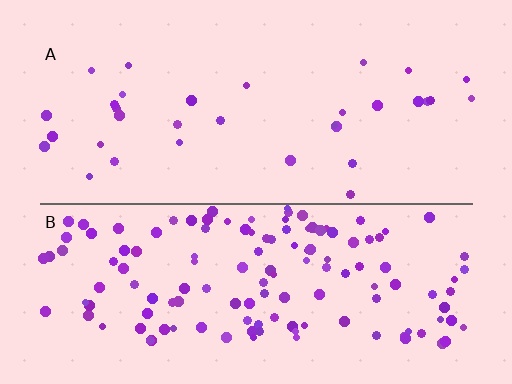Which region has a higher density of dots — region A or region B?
B (the bottom).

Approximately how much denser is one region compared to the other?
Approximately 4.2× — region B over region A.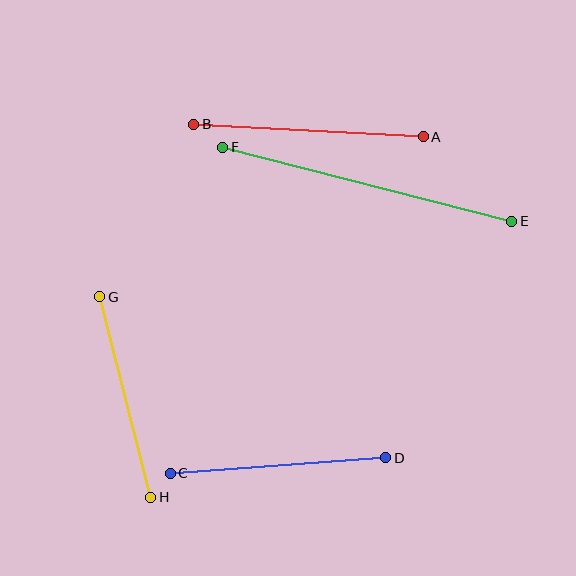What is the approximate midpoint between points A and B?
The midpoint is at approximately (308, 130) pixels.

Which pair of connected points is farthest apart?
Points E and F are farthest apart.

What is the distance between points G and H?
The distance is approximately 207 pixels.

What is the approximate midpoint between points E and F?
The midpoint is at approximately (367, 184) pixels.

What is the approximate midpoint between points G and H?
The midpoint is at approximately (125, 397) pixels.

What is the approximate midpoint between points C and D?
The midpoint is at approximately (278, 466) pixels.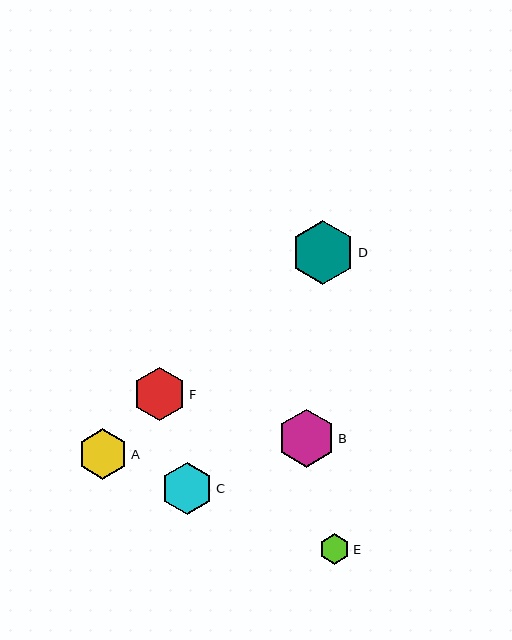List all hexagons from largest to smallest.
From largest to smallest: D, B, F, C, A, E.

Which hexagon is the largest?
Hexagon D is the largest with a size of approximately 64 pixels.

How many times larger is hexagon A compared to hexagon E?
Hexagon A is approximately 1.6 times the size of hexagon E.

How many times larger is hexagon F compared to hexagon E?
Hexagon F is approximately 1.7 times the size of hexagon E.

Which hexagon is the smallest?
Hexagon E is the smallest with a size of approximately 31 pixels.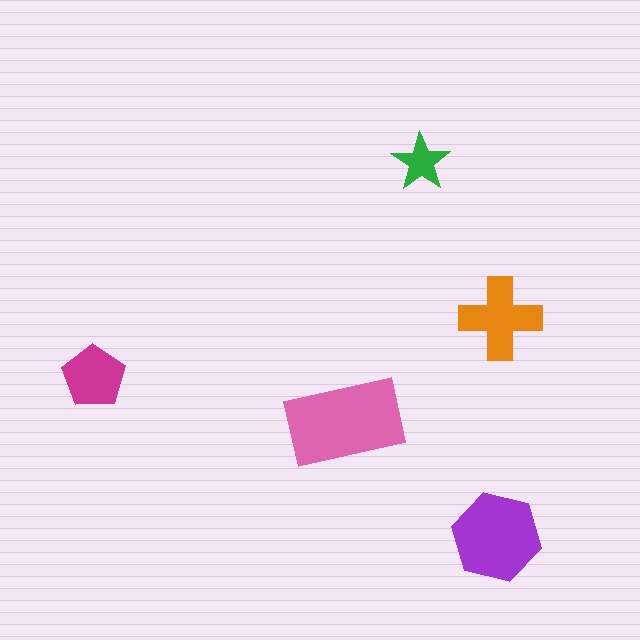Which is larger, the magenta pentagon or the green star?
The magenta pentagon.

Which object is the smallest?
The green star.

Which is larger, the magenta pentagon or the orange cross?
The orange cross.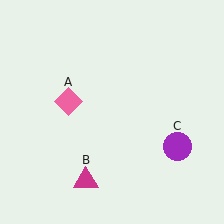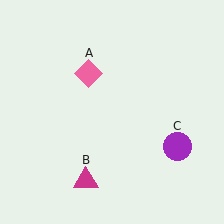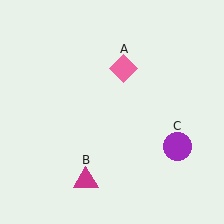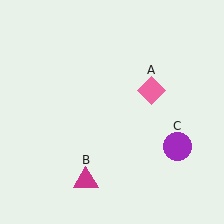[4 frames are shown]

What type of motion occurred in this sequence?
The pink diamond (object A) rotated clockwise around the center of the scene.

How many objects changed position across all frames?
1 object changed position: pink diamond (object A).